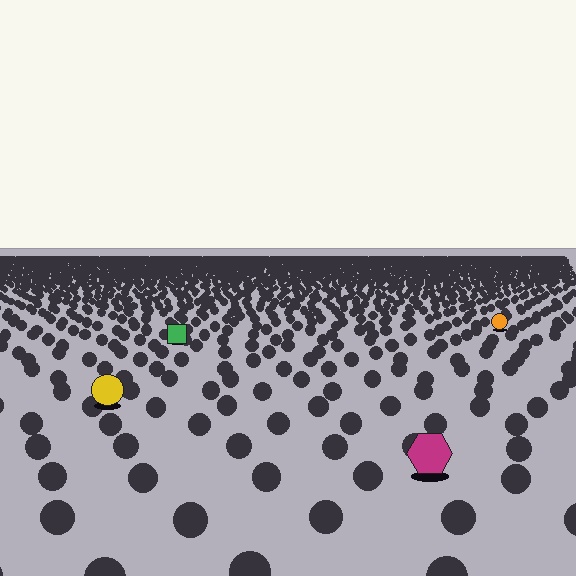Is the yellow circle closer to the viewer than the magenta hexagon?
No. The magenta hexagon is closer — you can tell from the texture gradient: the ground texture is coarser near it.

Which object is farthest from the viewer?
The orange circle is farthest from the viewer. It appears smaller and the ground texture around it is denser.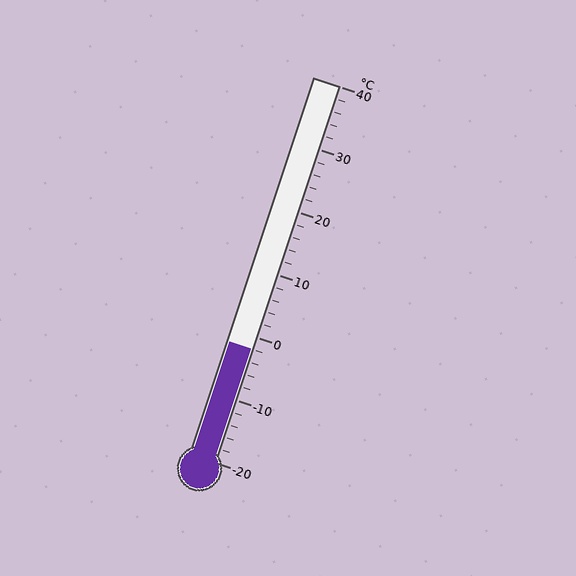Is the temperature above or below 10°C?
The temperature is below 10°C.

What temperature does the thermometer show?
The thermometer shows approximately -2°C.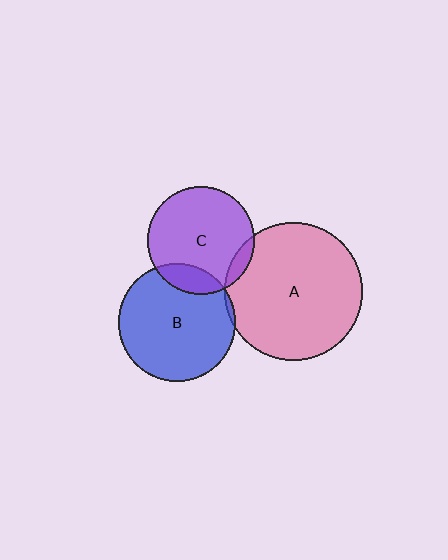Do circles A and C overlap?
Yes.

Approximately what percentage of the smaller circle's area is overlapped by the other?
Approximately 10%.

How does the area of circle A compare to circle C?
Approximately 1.6 times.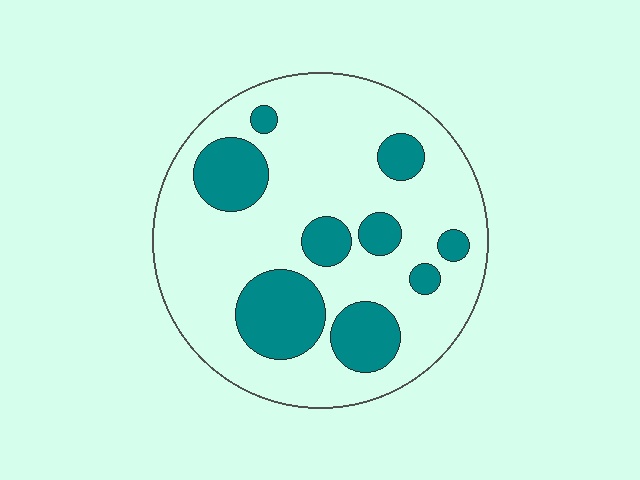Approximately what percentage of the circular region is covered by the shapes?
Approximately 25%.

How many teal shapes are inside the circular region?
9.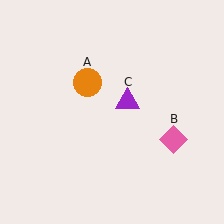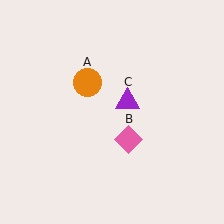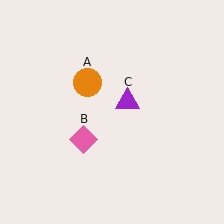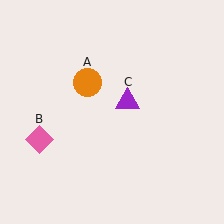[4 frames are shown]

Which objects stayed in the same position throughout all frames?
Orange circle (object A) and purple triangle (object C) remained stationary.